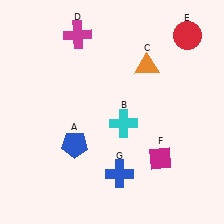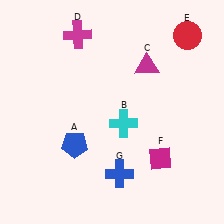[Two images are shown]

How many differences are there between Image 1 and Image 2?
There is 1 difference between the two images.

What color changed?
The triangle (C) changed from orange in Image 1 to magenta in Image 2.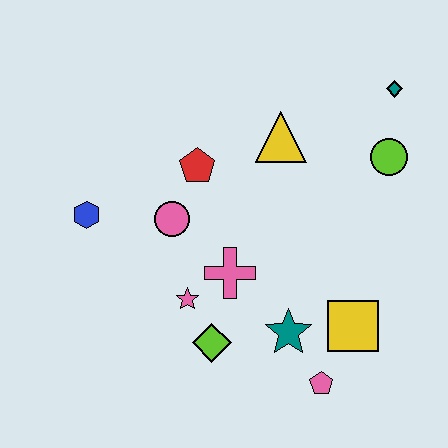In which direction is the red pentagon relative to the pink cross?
The red pentagon is above the pink cross.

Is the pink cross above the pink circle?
No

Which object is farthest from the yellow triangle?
The pink pentagon is farthest from the yellow triangle.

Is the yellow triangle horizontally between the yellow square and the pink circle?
Yes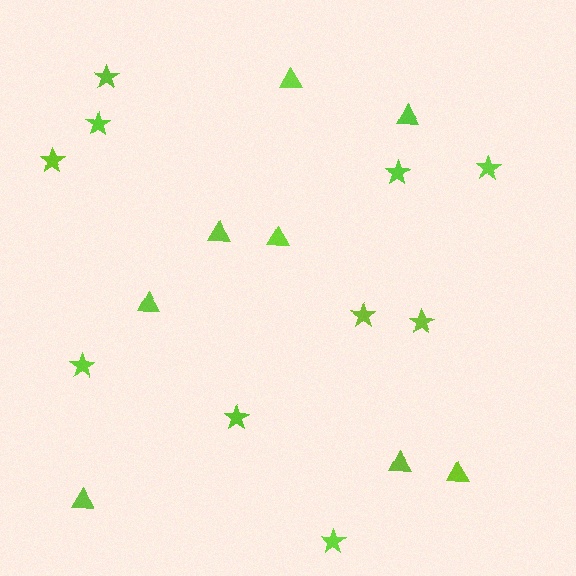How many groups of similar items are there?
There are 2 groups: one group of stars (10) and one group of triangles (8).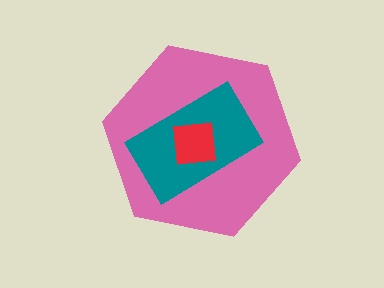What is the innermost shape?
The red square.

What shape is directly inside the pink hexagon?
The teal rectangle.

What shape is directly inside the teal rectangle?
The red square.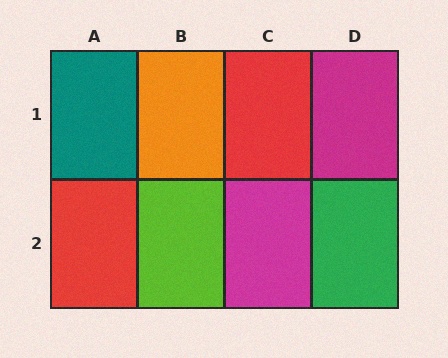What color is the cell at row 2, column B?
Lime.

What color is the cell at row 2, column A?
Red.